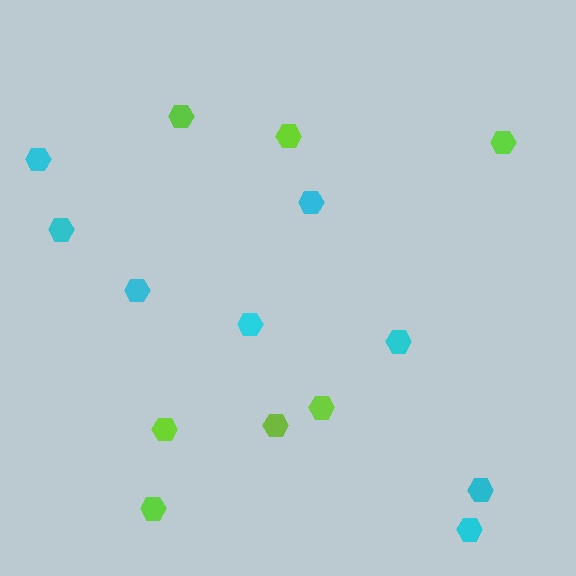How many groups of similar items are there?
There are 2 groups: one group of lime hexagons (7) and one group of cyan hexagons (8).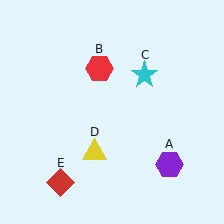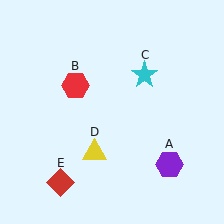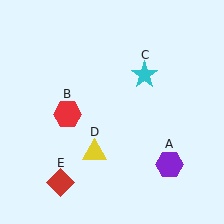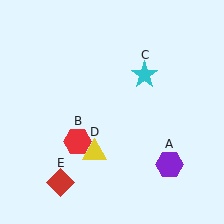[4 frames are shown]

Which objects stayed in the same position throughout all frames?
Purple hexagon (object A) and cyan star (object C) and yellow triangle (object D) and red diamond (object E) remained stationary.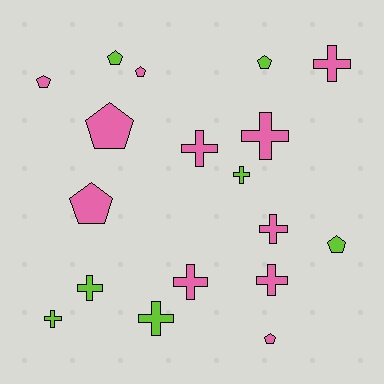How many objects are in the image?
There are 18 objects.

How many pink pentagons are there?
There are 5 pink pentagons.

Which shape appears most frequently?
Cross, with 10 objects.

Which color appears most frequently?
Pink, with 11 objects.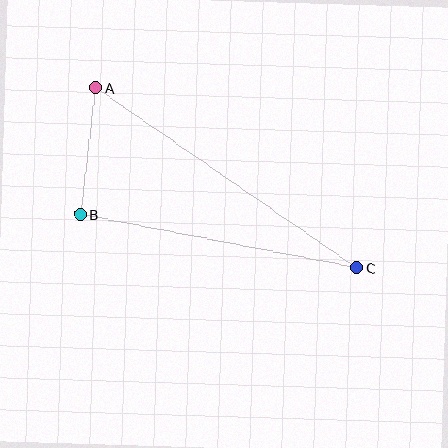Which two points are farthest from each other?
Points A and C are farthest from each other.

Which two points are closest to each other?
Points A and B are closest to each other.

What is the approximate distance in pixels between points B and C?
The distance between B and C is approximately 281 pixels.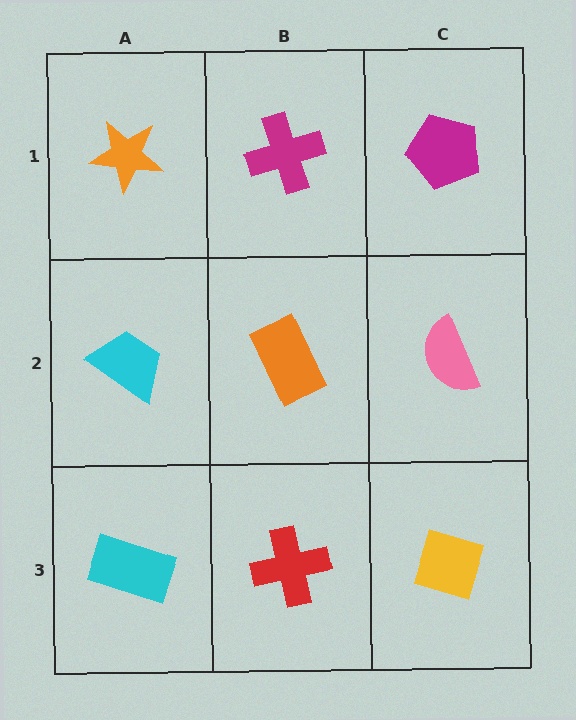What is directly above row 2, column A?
An orange star.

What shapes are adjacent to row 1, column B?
An orange rectangle (row 2, column B), an orange star (row 1, column A), a magenta pentagon (row 1, column C).